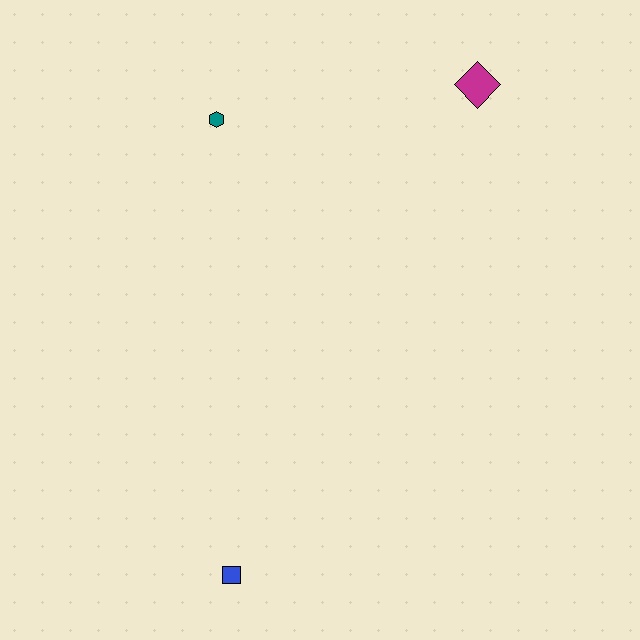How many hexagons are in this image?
There is 1 hexagon.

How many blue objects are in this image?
There is 1 blue object.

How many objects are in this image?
There are 3 objects.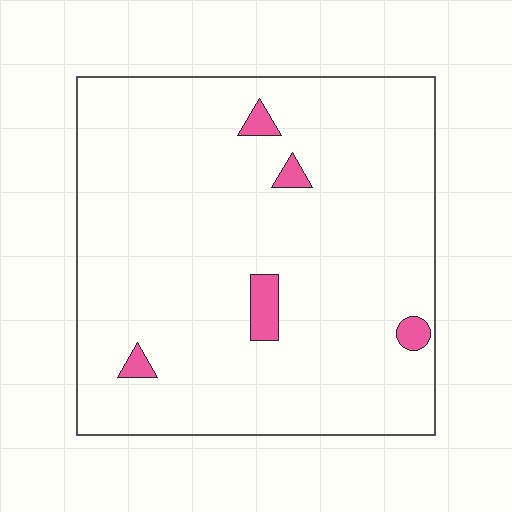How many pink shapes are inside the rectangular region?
5.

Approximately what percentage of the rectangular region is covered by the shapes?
Approximately 5%.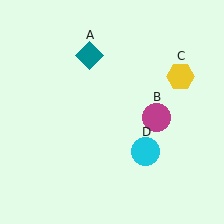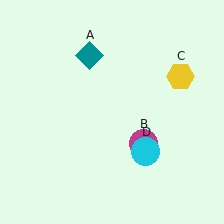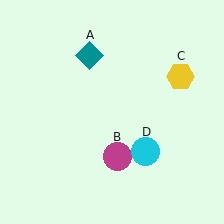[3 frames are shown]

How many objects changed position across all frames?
1 object changed position: magenta circle (object B).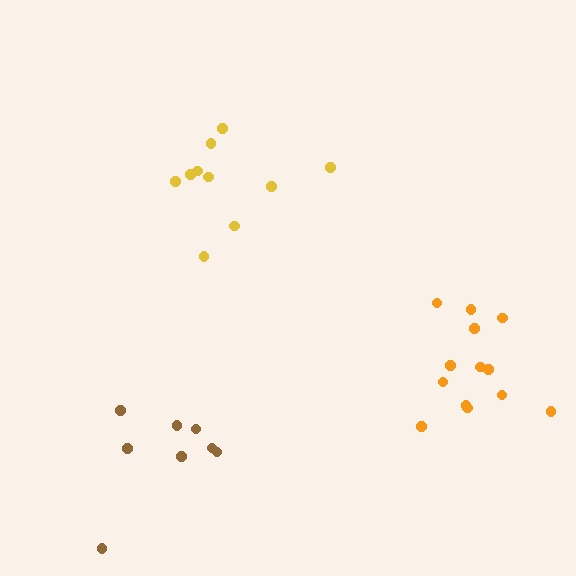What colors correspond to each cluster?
The clusters are colored: yellow, orange, brown.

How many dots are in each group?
Group 1: 10 dots, Group 2: 13 dots, Group 3: 8 dots (31 total).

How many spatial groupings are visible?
There are 3 spatial groupings.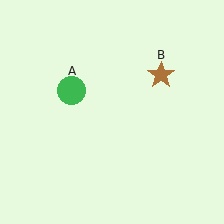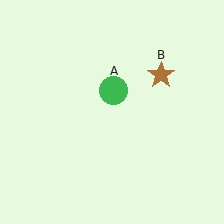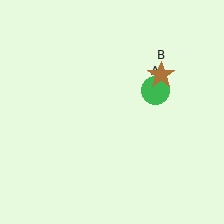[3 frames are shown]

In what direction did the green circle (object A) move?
The green circle (object A) moved right.